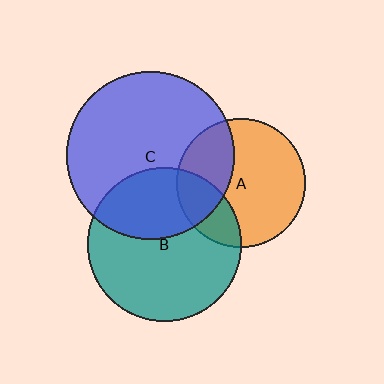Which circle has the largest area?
Circle C (blue).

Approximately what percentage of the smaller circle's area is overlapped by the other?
Approximately 35%.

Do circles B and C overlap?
Yes.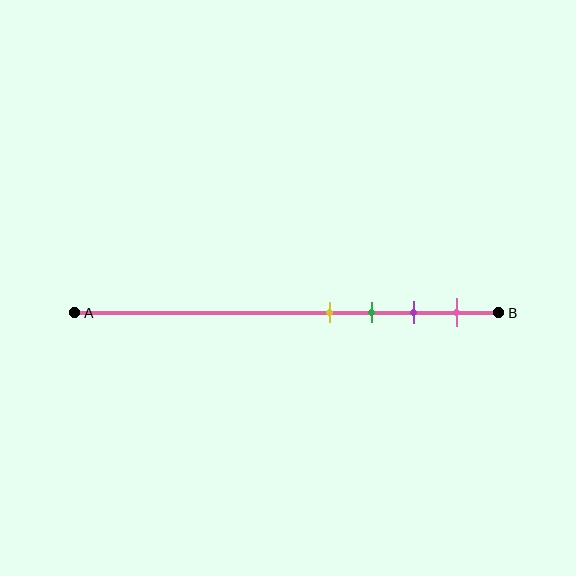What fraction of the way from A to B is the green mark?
The green mark is approximately 70% (0.7) of the way from A to B.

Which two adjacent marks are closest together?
The yellow and green marks are the closest adjacent pair.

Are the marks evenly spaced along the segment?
Yes, the marks are approximately evenly spaced.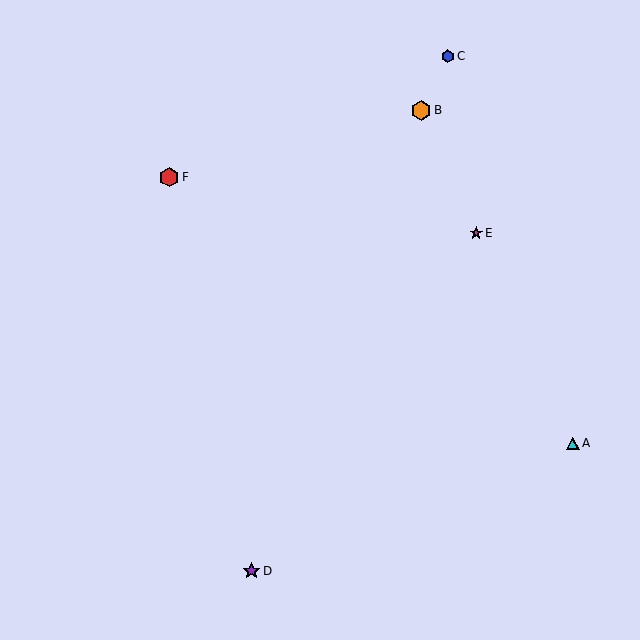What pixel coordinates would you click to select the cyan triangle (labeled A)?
Click at (573, 443) to select the cyan triangle A.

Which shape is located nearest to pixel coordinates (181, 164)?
The red hexagon (labeled F) at (169, 177) is nearest to that location.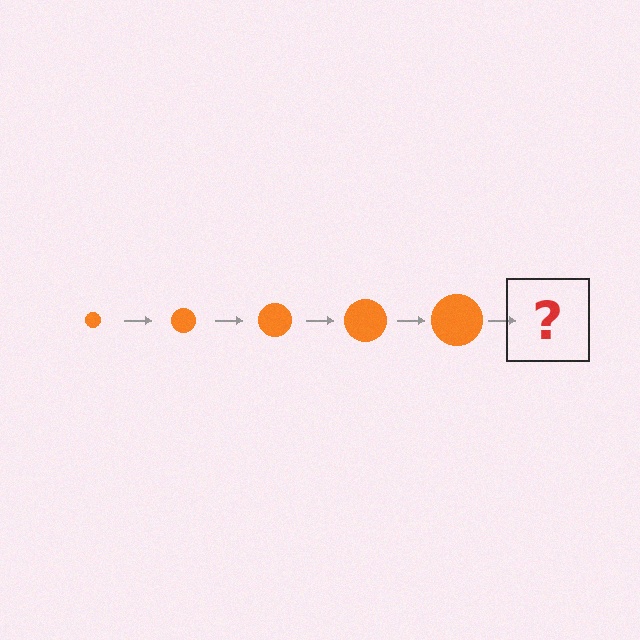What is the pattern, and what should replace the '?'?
The pattern is that the circle gets progressively larger each step. The '?' should be an orange circle, larger than the previous one.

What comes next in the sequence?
The next element should be an orange circle, larger than the previous one.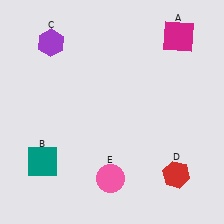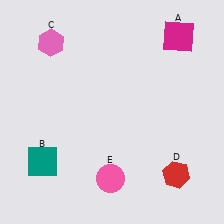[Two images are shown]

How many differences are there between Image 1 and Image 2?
There is 1 difference between the two images.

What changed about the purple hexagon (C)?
In Image 1, C is purple. In Image 2, it changed to pink.